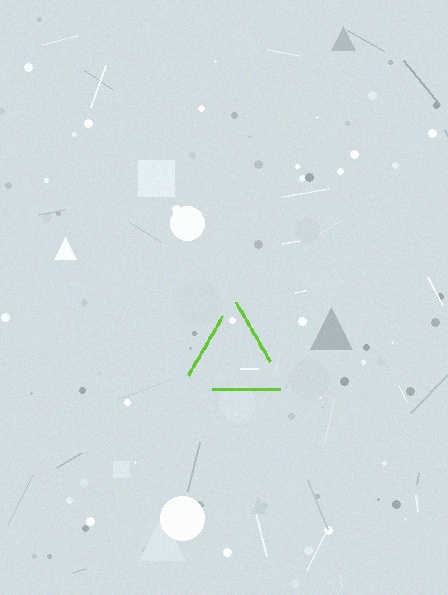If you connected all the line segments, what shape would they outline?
They would outline a triangle.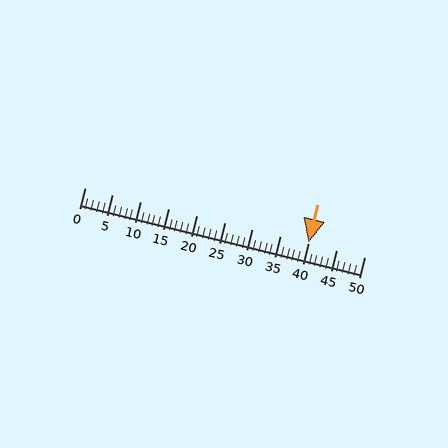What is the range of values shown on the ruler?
The ruler shows values from 0 to 50.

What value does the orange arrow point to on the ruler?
The orange arrow points to approximately 40.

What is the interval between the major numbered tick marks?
The major tick marks are spaced 5 units apart.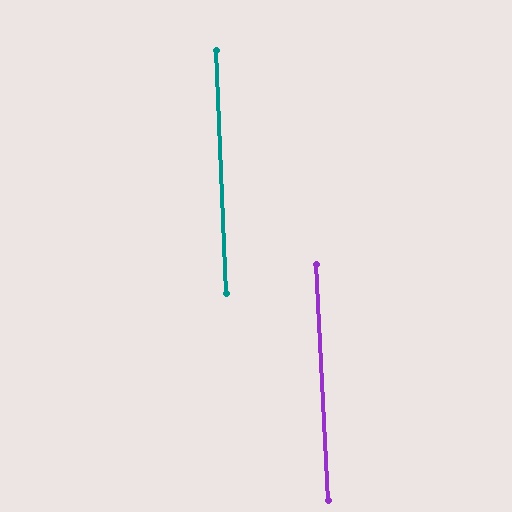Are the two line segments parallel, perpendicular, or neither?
Parallel — their directions differ by only 0.4°.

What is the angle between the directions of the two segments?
Approximately 0 degrees.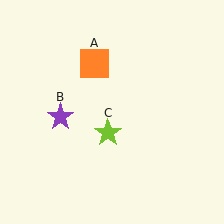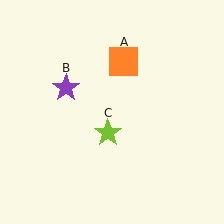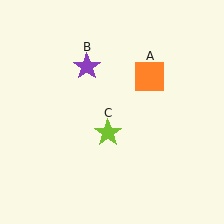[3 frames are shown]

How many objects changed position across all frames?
2 objects changed position: orange square (object A), purple star (object B).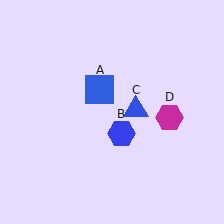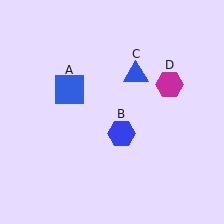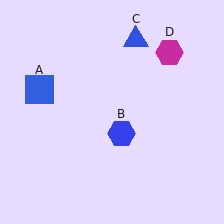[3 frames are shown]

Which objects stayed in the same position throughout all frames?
Blue hexagon (object B) remained stationary.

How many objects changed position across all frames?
3 objects changed position: blue square (object A), blue triangle (object C), magenta hexagon (object D).